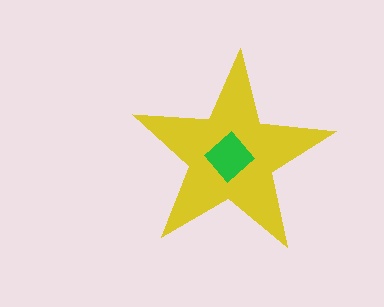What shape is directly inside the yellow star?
The green diamond.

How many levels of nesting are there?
2.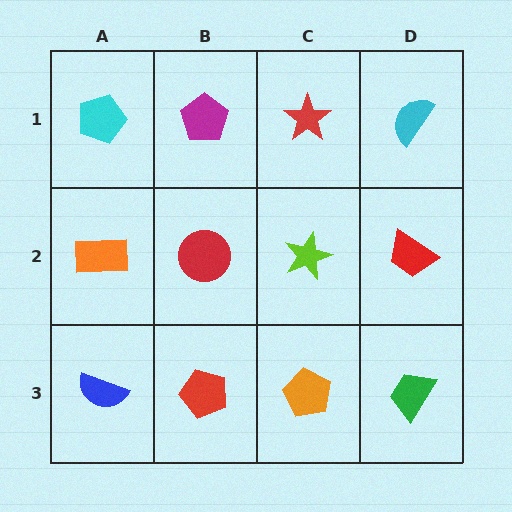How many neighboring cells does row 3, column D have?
2.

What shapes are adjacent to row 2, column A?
A cyan pentagon (row 1, column A), a blue semicircle (row 3, column A), a red circle (row 2, column B).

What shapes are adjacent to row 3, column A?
An orange rectangle (row 2, column A), a red pentagon (row 3, column B).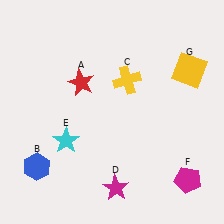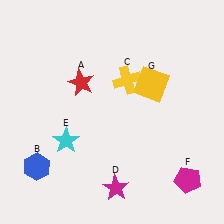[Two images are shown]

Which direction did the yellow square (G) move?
The yellow square (G) moved left.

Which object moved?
The yellow square (G) moved left.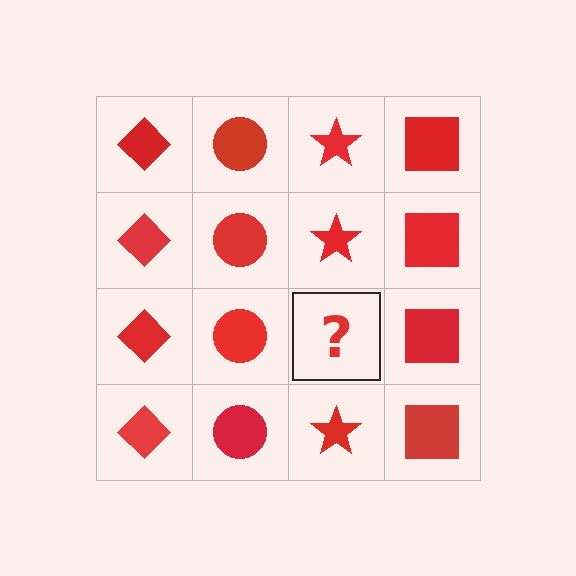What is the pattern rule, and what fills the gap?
The rule is that each column has a consistent shape. The gap should be filled with a red star.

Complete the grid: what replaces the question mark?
The question mark should be replaced with a red star.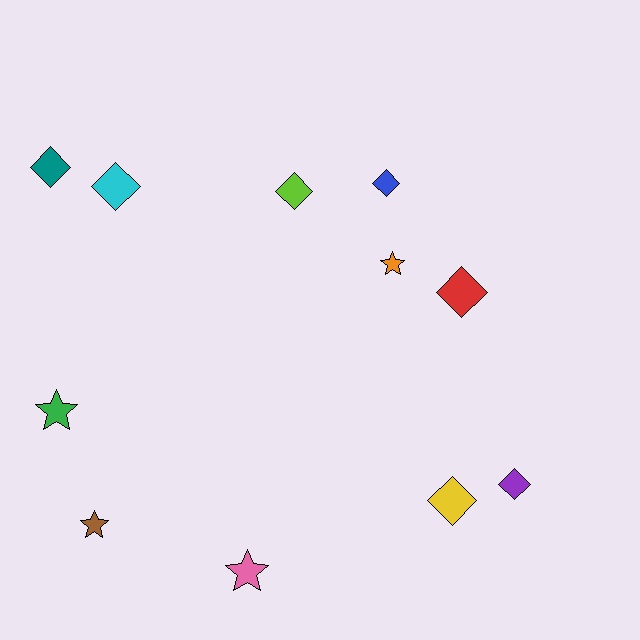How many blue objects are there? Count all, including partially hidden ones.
There is 1 blue object.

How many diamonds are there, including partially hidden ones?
There are 7 diamonds.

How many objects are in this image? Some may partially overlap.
There are 11 objects.